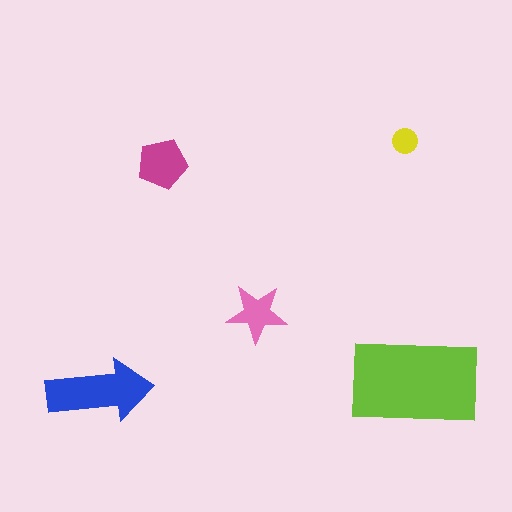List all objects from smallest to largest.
The yellow circle, the pink star, the magenta pentagon, the blue arrow, the lime rectangle.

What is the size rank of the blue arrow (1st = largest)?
2nd.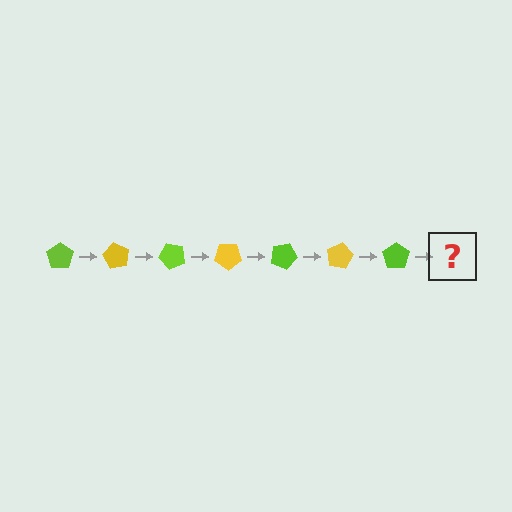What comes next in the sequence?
The next element should be a yellow pentagon, rotated 420 degrees from the start.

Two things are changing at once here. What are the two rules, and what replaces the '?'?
The two rules are that it rotates 60 degrees each step and the color cycles through lime and yellow. The '?' should be a yellow pentagon, rotated 420 degrees from the start.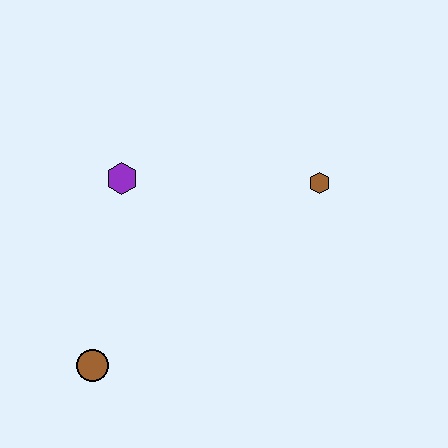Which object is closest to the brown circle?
The purple hexagon is closest to the brown circle.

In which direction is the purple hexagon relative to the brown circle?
The purple hexagon is above the brown circle.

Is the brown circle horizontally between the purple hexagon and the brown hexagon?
No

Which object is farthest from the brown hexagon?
The brown circle is farthest from the brown hexagon.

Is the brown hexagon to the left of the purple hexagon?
No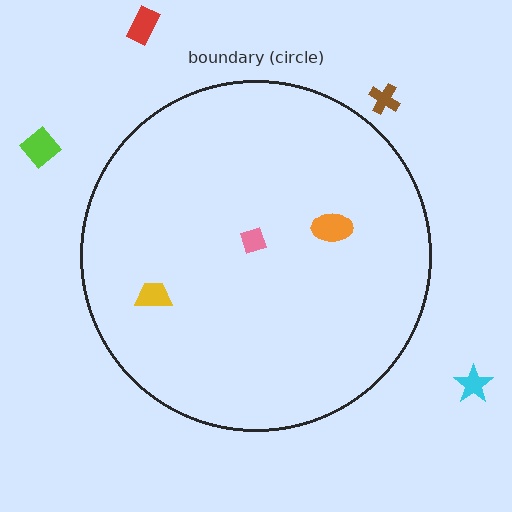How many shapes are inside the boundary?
3 inside, 4 outside.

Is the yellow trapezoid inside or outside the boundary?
Inside.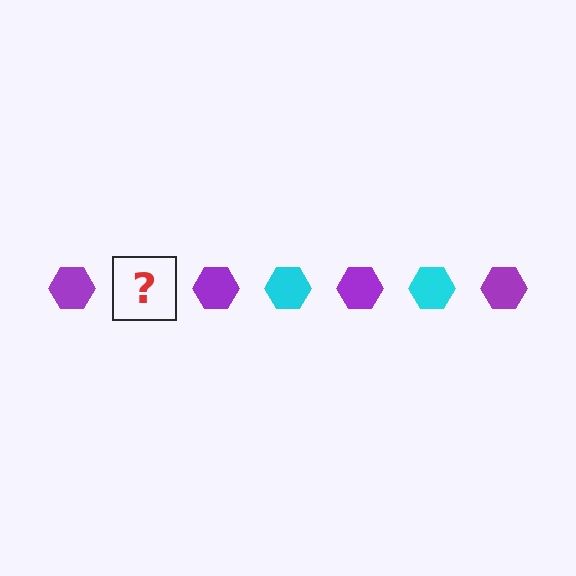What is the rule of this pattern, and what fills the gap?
The rule is that the pattern cycles through purple, cyan hexagons. The gap should be filled with a cyan hexagon.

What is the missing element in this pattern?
The missing element is a cyan hexagon.